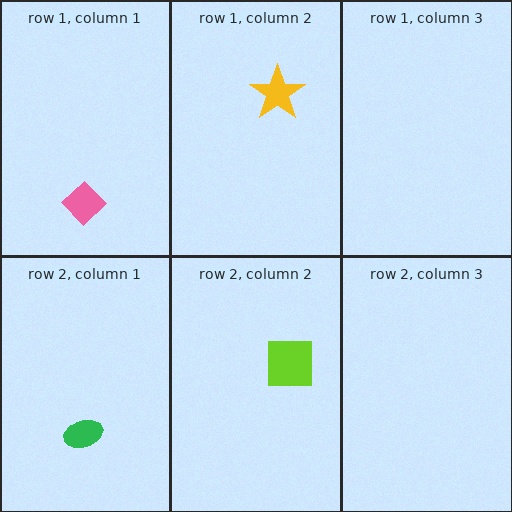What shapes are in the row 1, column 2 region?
The yellow star.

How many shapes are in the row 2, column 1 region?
1.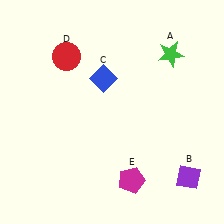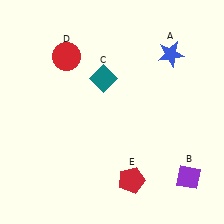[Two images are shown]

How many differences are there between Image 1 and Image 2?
There are 3 differences between the two images.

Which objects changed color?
A changed from green to blue. C changed from blue to teal. E changed from magenta to red.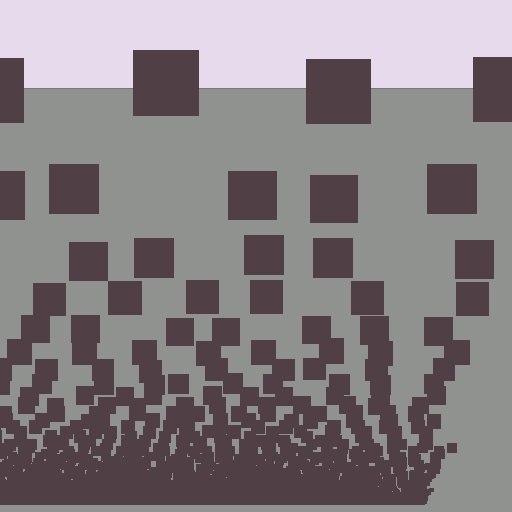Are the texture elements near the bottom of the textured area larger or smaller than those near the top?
Smaller. The gradient is inverted — elements near the bottom are smaller and denser.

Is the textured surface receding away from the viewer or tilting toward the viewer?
The surface appears to tilt toward the viewer. Texture elements get larger and sparser toward the top.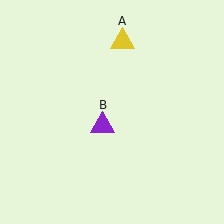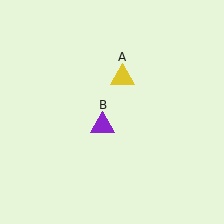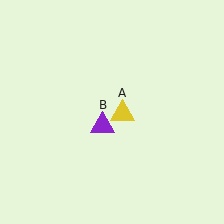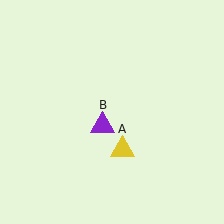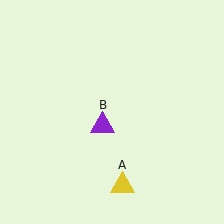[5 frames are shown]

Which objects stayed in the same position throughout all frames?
Purple triangle (object B) remained stationary.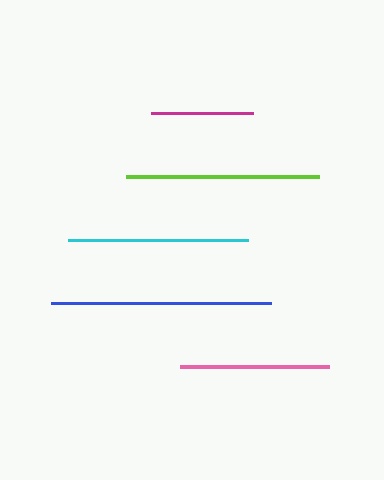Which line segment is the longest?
The blue line is the longest at approximately 221 pixels.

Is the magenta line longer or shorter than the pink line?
The pink line is longer than the magenta line.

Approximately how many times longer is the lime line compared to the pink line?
The lime line is approximately 1.3 times the length of the pink line.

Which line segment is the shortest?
The magenta line is the shortest at approximately 102 pixels.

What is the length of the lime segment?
The lime segment is approximately 193 pixels long.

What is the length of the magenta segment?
The magenta segment is approximately 102 pixels long.